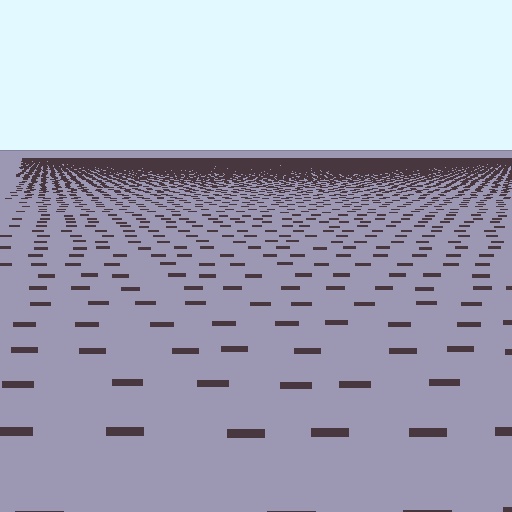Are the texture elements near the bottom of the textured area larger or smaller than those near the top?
Larger. Near the bottom, elements are closer to the viewer and appear at a bigger on-screen size.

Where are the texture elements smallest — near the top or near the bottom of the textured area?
Near the top.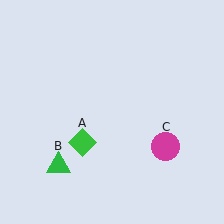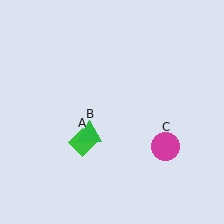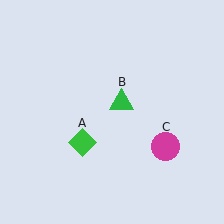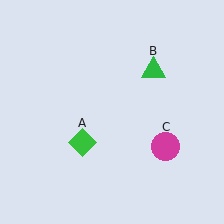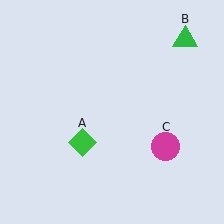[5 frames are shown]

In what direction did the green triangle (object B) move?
The green triangle (object B) moved up and to the right.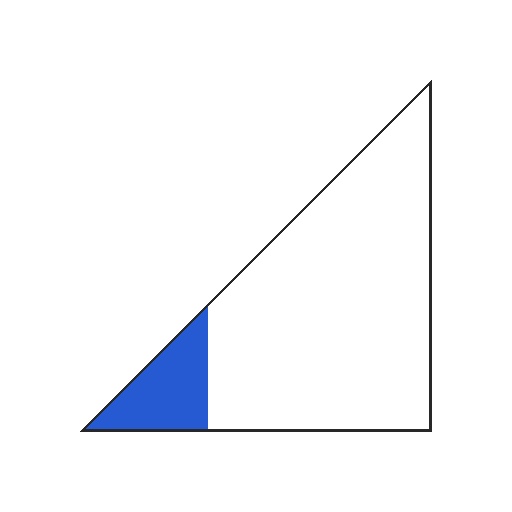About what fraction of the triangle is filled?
About one eighth (1/8).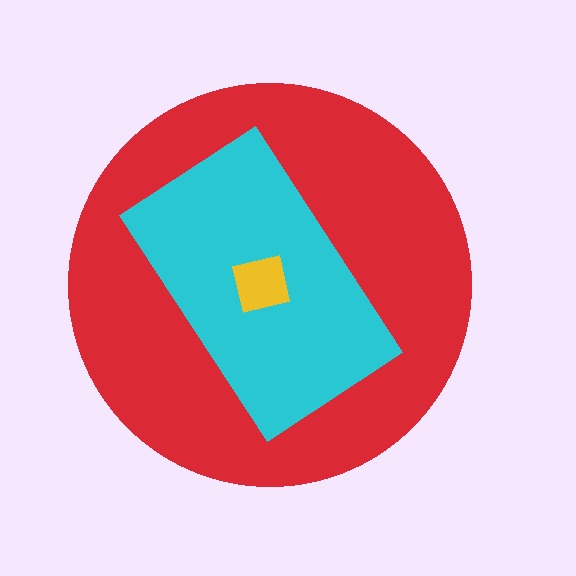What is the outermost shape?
The red circle.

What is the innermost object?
The yellow square.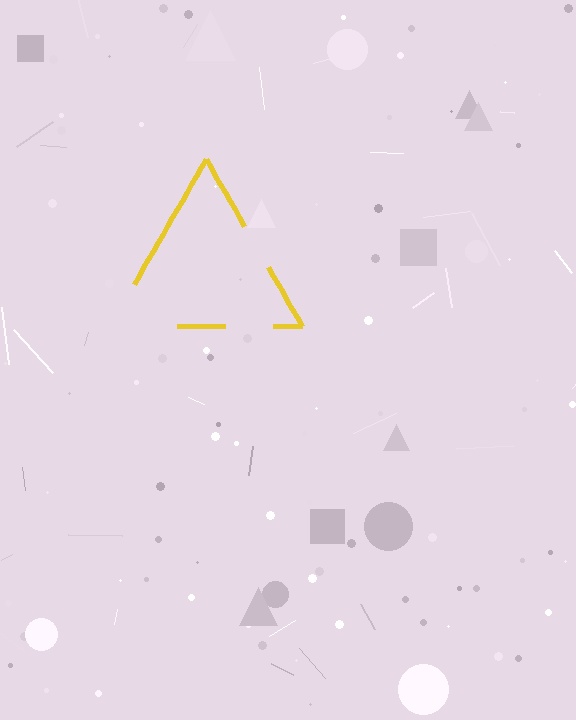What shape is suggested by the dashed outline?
The dashed outline suggests a triangle.